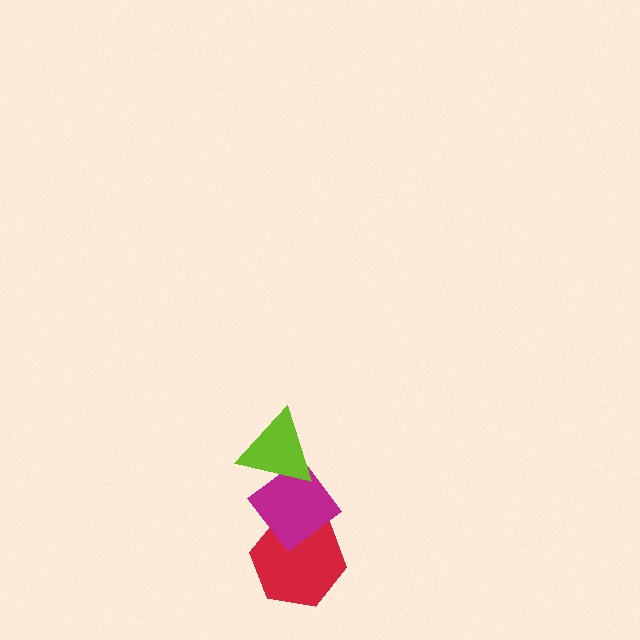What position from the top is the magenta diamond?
The magenta diamond is 2nd from the top.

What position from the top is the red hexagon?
The red hexagon is 3rd from the top.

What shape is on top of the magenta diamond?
The lime triangle is on top of the magenta diamond.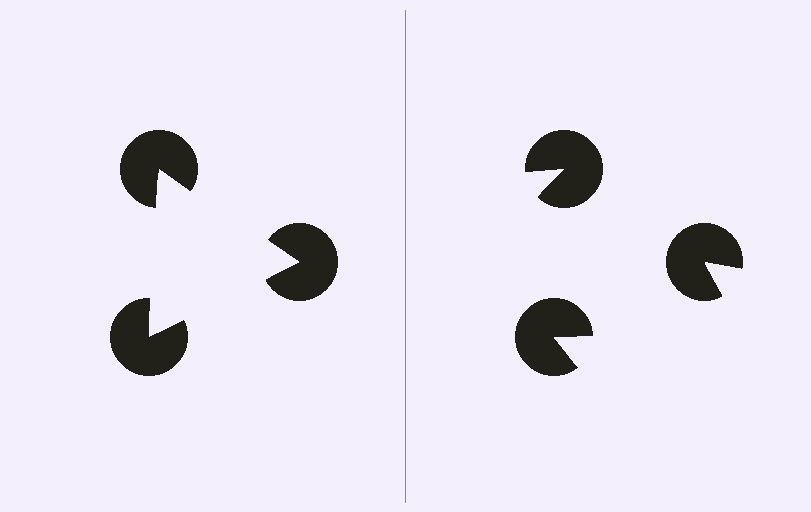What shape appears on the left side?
An illusory triangle.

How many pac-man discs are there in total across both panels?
6 — 3 on each side.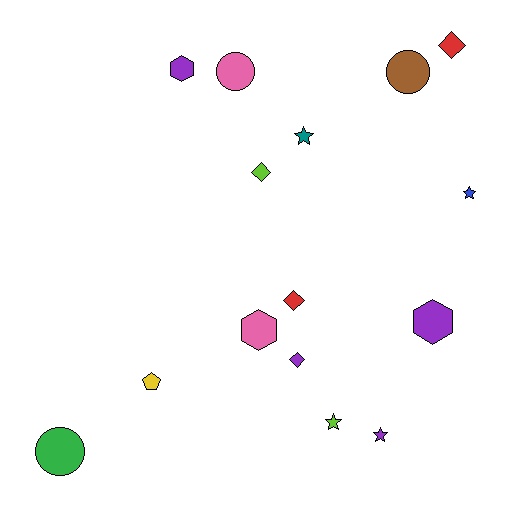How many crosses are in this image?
There are no crosses.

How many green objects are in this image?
There is 1 green object.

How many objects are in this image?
There are 15 objects.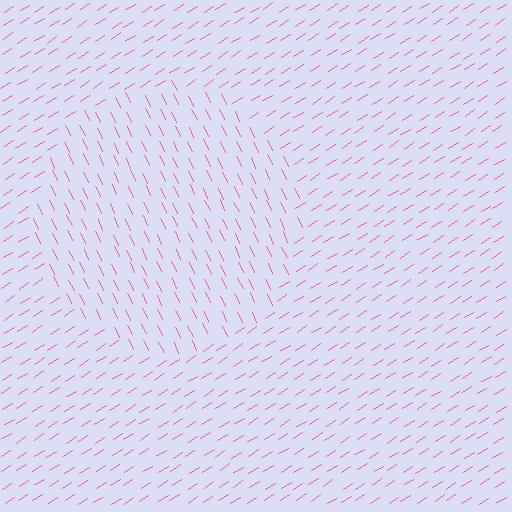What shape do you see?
I see a circle.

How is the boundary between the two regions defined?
The boundary is defined purely by a change in line orientation (approximately 83 degrees difference). All lines are the same color and thickness.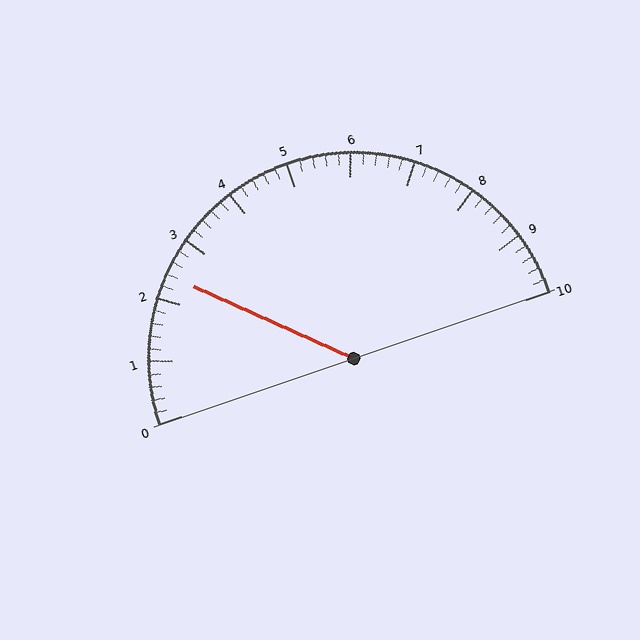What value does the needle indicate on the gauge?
The needle indicates approximately 2.4.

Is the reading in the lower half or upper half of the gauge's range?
The reading is in the lower half of the range (0 to 10).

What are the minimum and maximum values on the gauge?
The gauge ranges from 0 to 10.